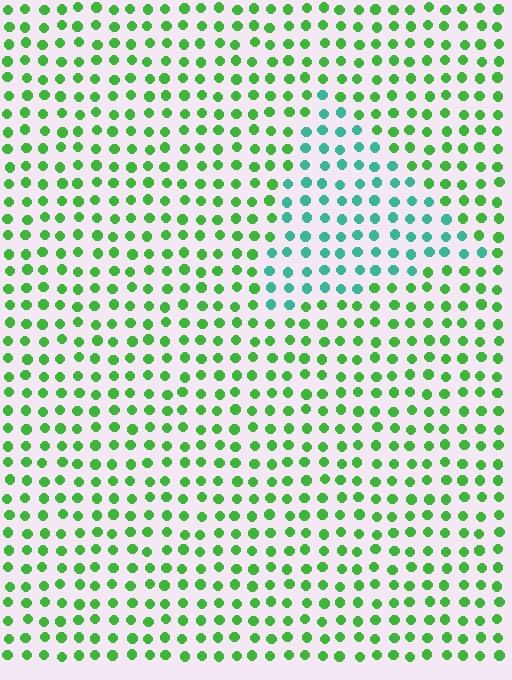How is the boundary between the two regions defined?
The boundary is defined purely by a slight shift in hue (about 47 degrees). Spacing, size, and orientation are identical on both sides.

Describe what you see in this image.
The image is filled with small green elements in a uniform arrangement. A triangle-shaped region is visible where the elements are tinted to a slightly different hue, forming a subtle color boundary.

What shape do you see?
I see a triangle.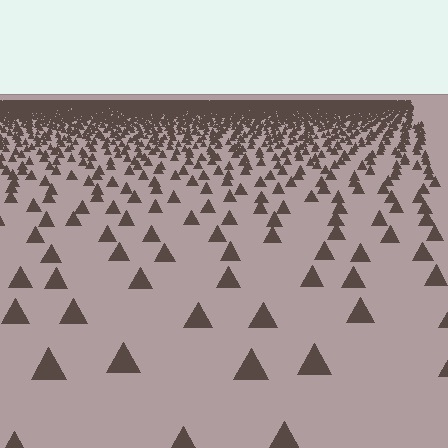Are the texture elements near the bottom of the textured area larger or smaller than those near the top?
Larger. Near the bottom, elements are closer to the viewer and appear at a bigger on-screen size.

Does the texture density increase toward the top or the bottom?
Density increases toward the top.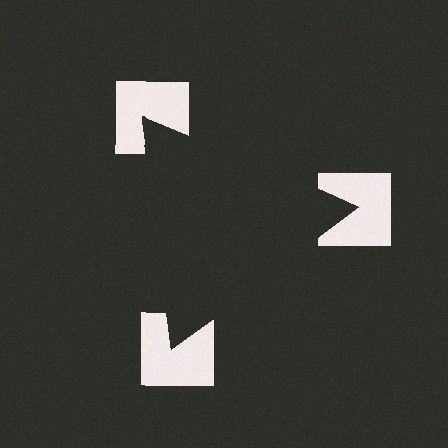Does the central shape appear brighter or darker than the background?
It typically appears slightly darker than the background, even though no actual brightness change is drawn.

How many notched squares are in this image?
There are 3 — one at each vertex of the illusory triangle.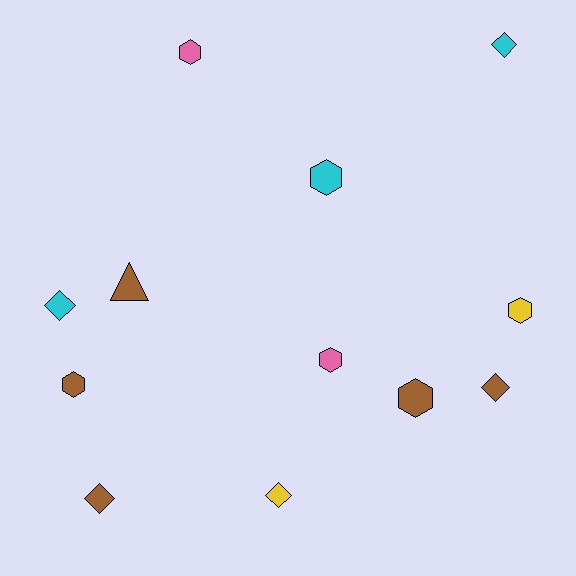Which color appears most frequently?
Brown, with 5 objects.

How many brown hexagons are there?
There are 2 brown hexagons.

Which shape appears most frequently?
Hexagon, with 6 objects.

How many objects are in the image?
There are 12 objects.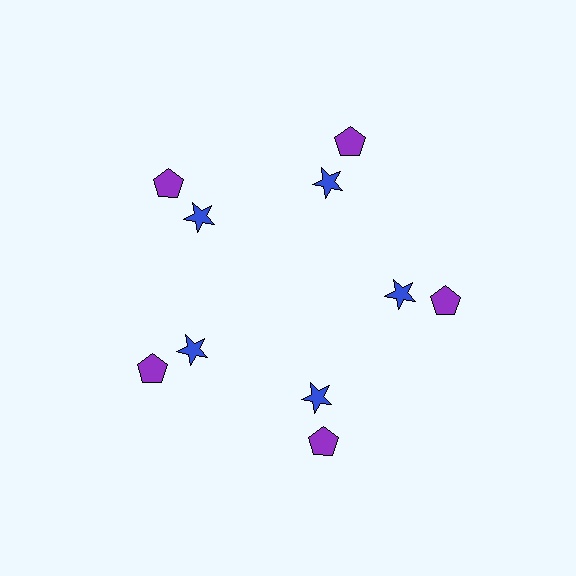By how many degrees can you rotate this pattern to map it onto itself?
The pattern maps onto itself every 72 degrees of rotation.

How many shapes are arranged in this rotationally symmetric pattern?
There are 10 shapes, arranged in 5 groups of 2.